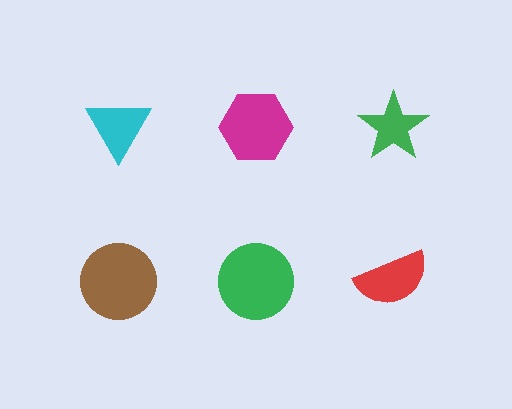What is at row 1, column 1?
A cyan triangle.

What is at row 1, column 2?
A magenta hexagon.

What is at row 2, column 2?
A green circle.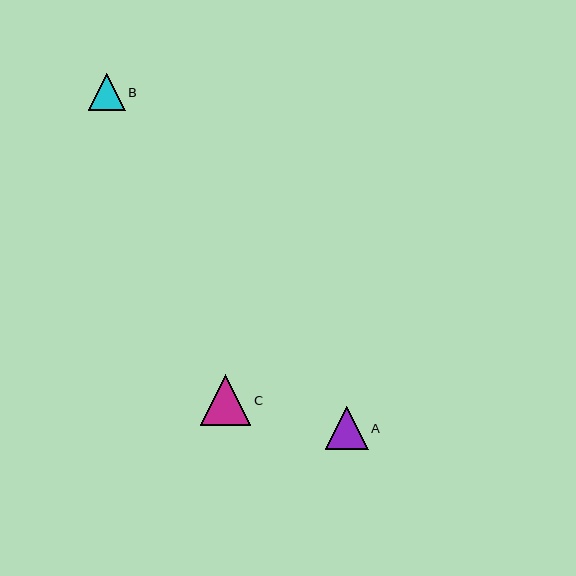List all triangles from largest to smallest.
From largest to smallest: C, A, B.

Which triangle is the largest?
Triangle C is the largest with a size of approximately 50 pixels.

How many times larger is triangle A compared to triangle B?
Triangle A is approximately 1.1 times the size of triangle B.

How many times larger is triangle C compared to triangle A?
Triangle C is approximately 1.2 times the size of triangle A.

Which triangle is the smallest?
Triangle B is the smallest with a size of approximately 37 pixels.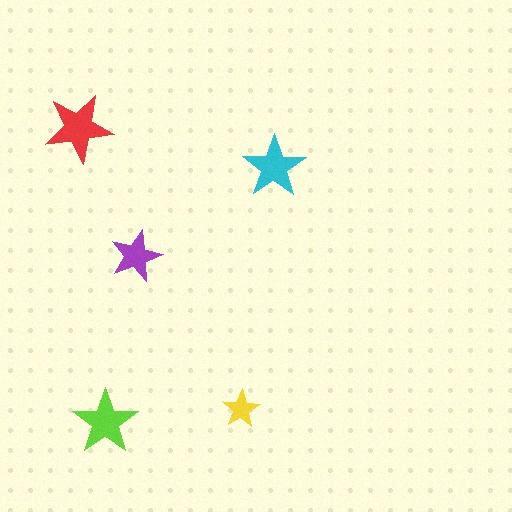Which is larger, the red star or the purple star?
The red one.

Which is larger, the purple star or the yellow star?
The purple one.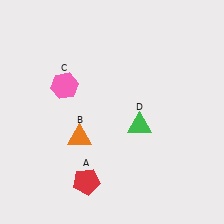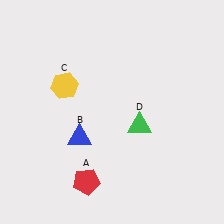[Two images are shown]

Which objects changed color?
B changed from orange to blue. C changed from pink to yellow.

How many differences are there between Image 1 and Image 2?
There are 2 differences between the two images.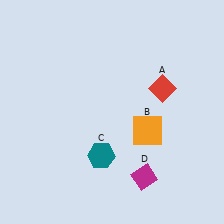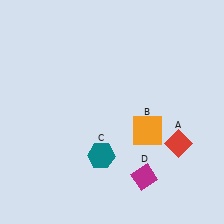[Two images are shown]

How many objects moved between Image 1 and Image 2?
1 object moved between the two images.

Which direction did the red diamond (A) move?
The red diamond (A) moved down.